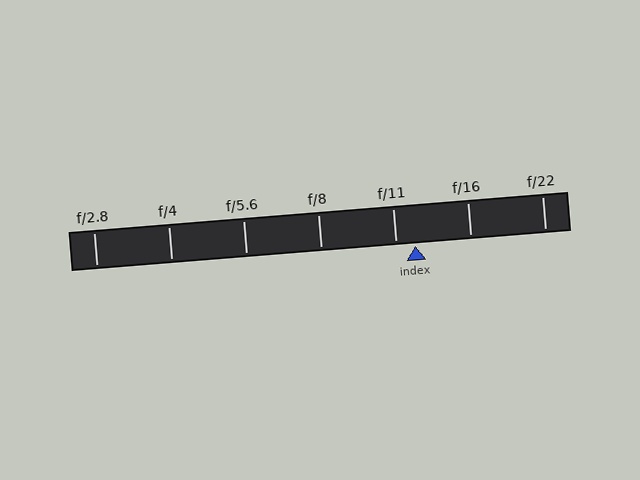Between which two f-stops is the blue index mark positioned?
The index mark is between f/11 and f/16.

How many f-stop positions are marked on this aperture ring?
There are 7 f-stop positions marked.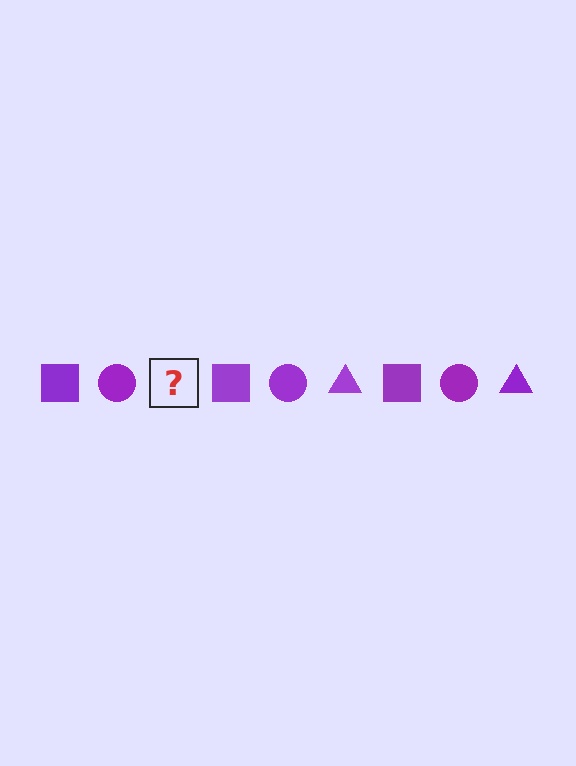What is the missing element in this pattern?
The missing element is a purple triangle.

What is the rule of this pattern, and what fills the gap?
The rule is that the pattern cycles through square, circle, triangle shapes in purple. The gap should be filled with a purple triangle.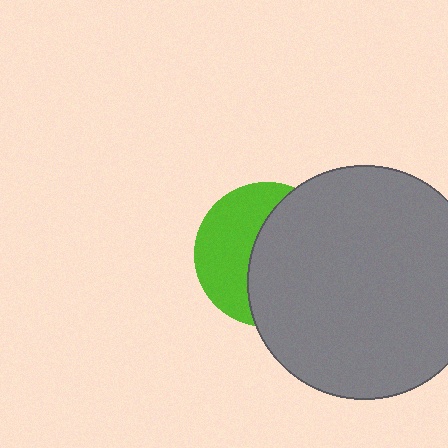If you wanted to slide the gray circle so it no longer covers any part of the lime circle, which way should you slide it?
Slide it right — that is the most direct way to separate the two shapes.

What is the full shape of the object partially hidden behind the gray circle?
The partially hidden object is a lime circle.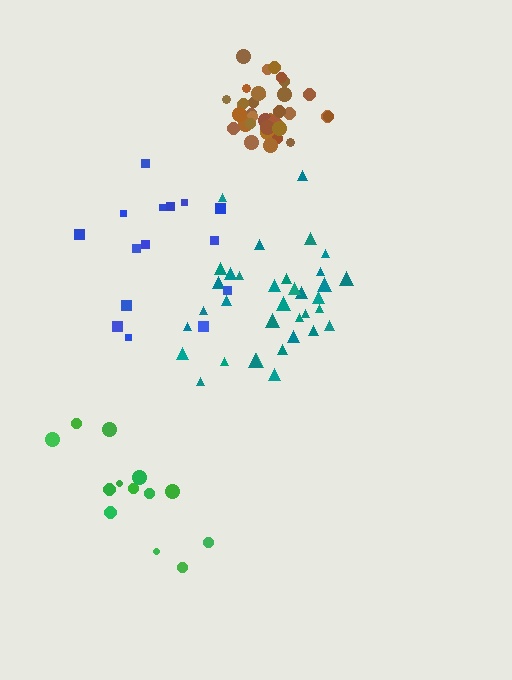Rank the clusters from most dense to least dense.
brown, teal, green, blue.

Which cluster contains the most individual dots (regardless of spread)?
Teal (35).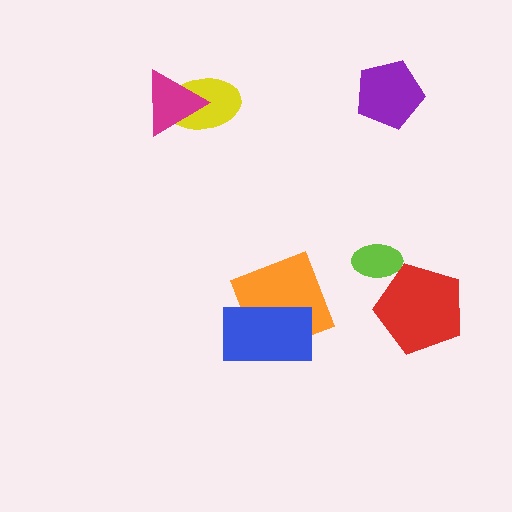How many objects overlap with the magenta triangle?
1 object overlaps with the magenta triangle.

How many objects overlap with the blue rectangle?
1 object overlaps with the blue rectangle.